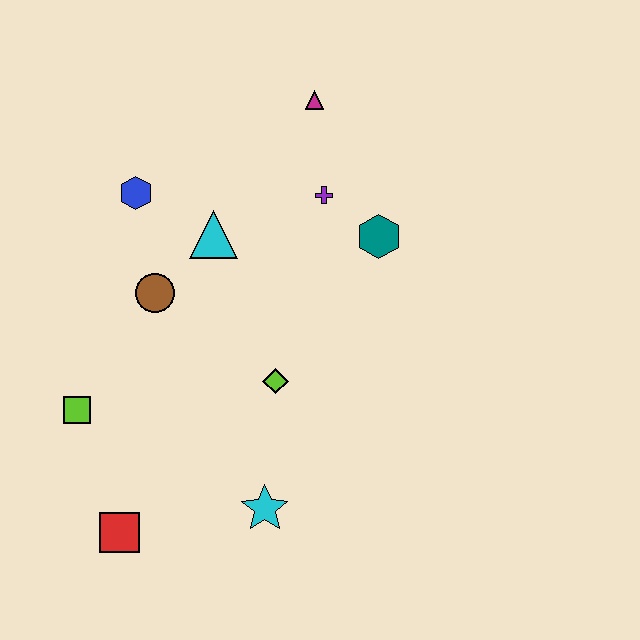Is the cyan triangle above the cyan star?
Yes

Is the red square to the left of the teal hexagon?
Yes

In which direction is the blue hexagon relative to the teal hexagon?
The blue hexagon is to the left of the teal hexagon.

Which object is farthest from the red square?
The magenta triangle is farthest from the red square.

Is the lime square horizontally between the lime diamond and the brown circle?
No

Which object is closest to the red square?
The lime square is closest to the red square.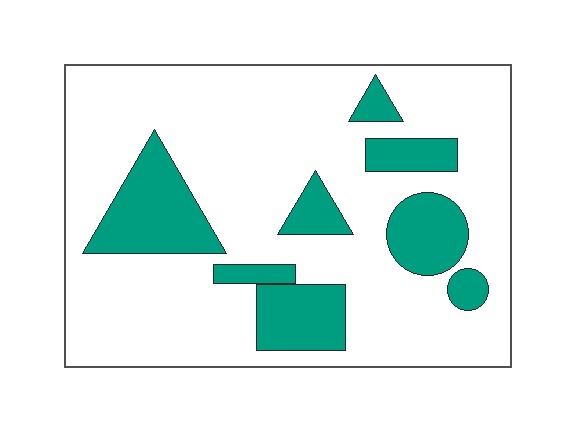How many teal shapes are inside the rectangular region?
8.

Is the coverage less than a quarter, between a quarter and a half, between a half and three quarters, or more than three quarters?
Less than a quarter.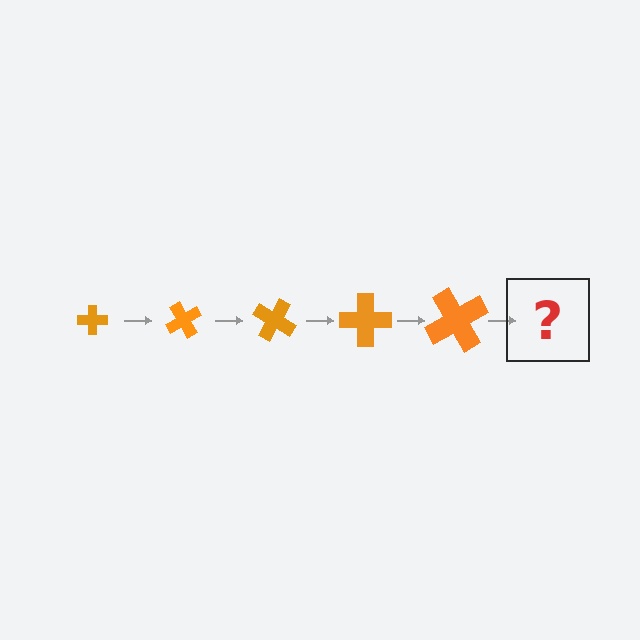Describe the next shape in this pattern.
It should be a cross, larger than the previous one and rotated 300 degrees from the start.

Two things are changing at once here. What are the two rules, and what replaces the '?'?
The two rules are that the cross grows larger each step and it rotates 60 degrees each step. The '?' should be a cross, larger than the previous one and rotated 300 degrees from the start.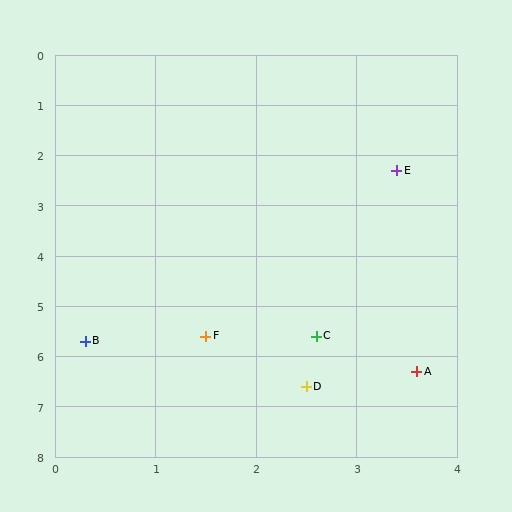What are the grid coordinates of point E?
Point E is at approximately (3.4, 2.3).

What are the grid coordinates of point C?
Point C is at approximately (2.6, 5.6).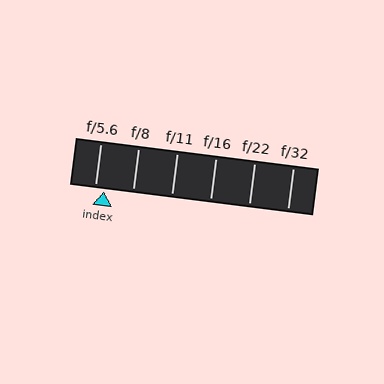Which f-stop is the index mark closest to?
The index mark is closest to f/5.6.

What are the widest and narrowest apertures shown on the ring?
The widest aperture shown is f/5.6 and the narrowest is f/32.